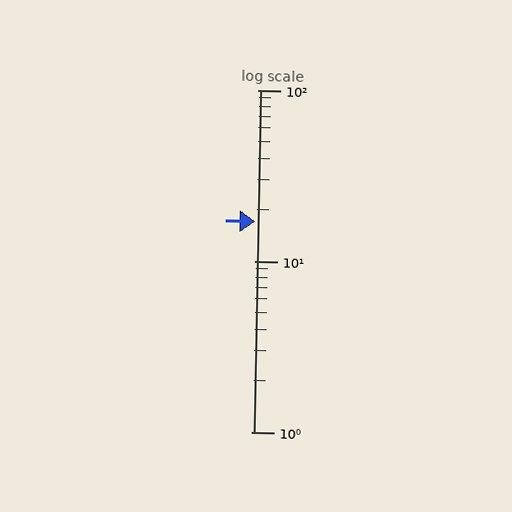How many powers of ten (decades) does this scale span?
The scale spans 2 decades, from 1 to 100.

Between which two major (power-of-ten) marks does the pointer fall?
The pointer is between 10 and 100.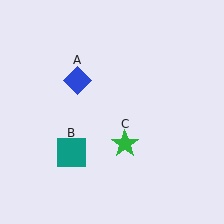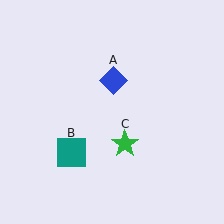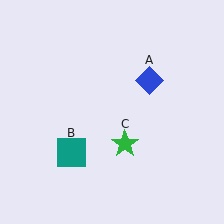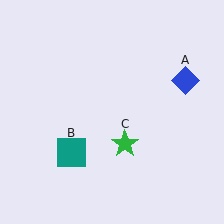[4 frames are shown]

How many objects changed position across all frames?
1 object changed position: blue diamond (object A).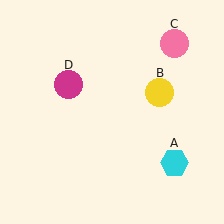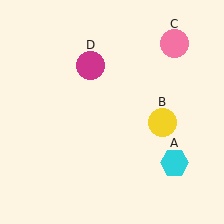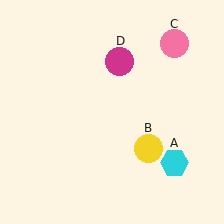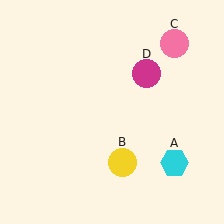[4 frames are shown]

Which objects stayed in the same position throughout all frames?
Cyan hexagon (object A) and pink circle (object C) remained stationary.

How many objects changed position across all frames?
2 objects changed position: yellow circle (object B), magenta circle (object D).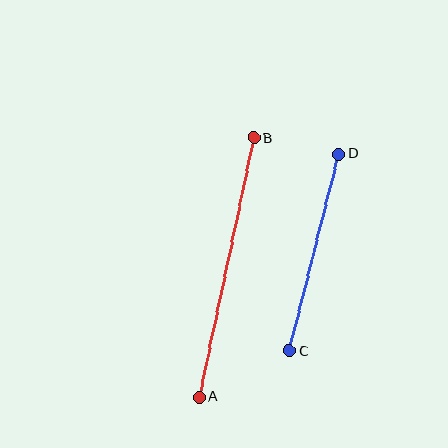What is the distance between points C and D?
The distance is approximately 203 pixels.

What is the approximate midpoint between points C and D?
The midpoint is at approximately (314, 253) pixels.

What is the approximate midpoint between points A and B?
The midpoint is at approximately (226, 267) pixels.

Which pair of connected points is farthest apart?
Points A and B are farthest apart.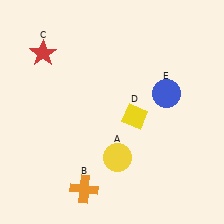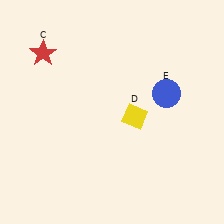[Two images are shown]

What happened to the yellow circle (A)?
The yellow circle (A) was removed in Image 2. It was in the bottom-right area of Image 1.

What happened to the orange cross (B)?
The orange cross (B) was removed in Image 2. It was in the bottom-left area of Image 1.